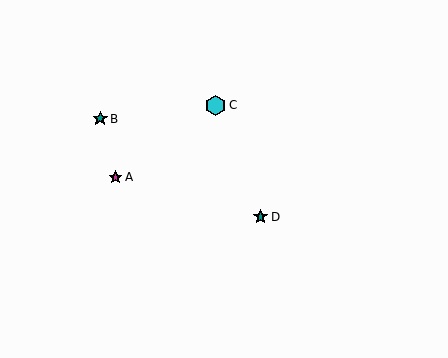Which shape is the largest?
The cyan hexagon (labeled C) is the largest.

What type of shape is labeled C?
Shape C is a cyan hexagon.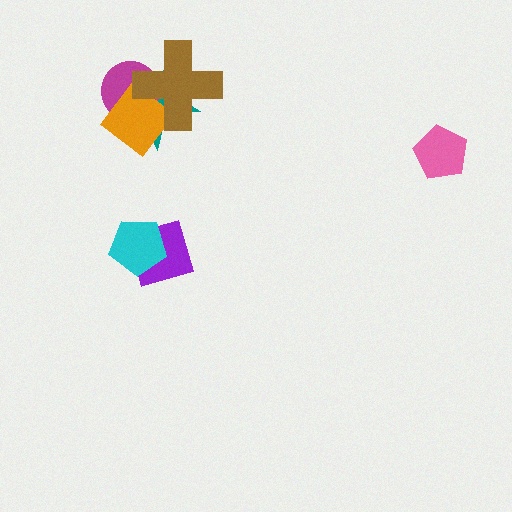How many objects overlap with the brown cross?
3 objects overlap with the brown cross.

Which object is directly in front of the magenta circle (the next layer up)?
The orange diamond is directly in front of the magenta circle.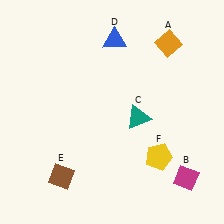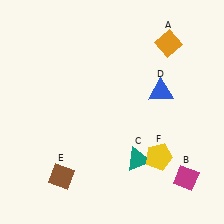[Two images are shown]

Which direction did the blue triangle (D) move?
The blue triangle (D) moved down.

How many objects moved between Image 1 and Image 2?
2 objects moved between the two images.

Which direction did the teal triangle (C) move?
The teal triangle (C) moved down.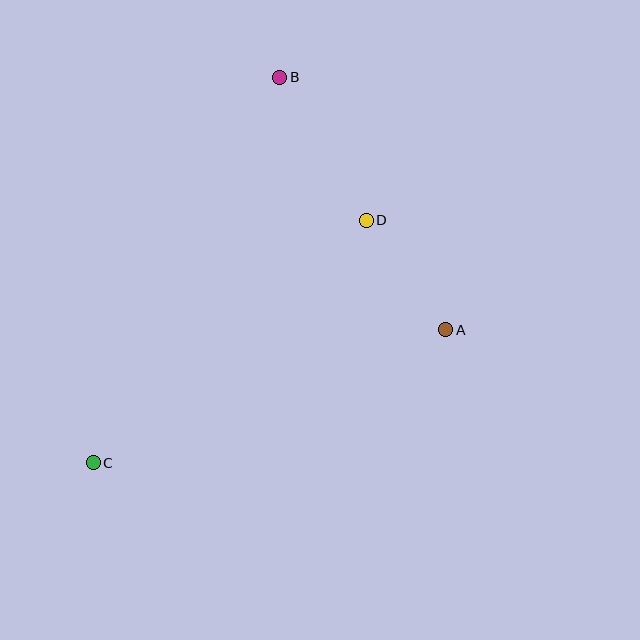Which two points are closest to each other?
Points A and D are closest to each other.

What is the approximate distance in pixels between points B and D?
The distance between B and D is approximately 167 pixels.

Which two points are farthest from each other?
Points B and C are farthest from each other.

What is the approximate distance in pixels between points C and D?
The distance between C and D is approximately 365 pixels.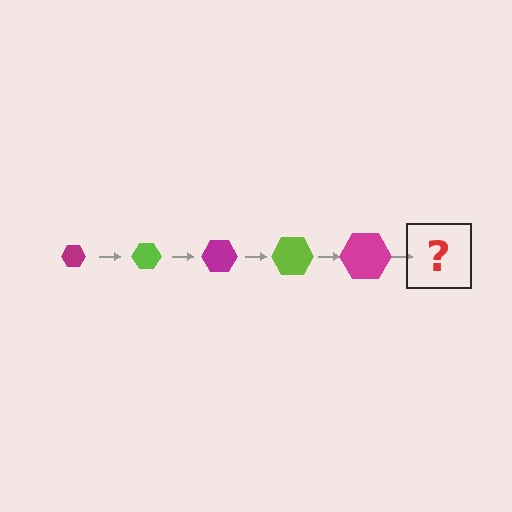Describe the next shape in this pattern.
It should be a lime hexagon, larger than the previous one.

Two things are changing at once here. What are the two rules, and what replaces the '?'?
The two rules are that the hexagon grows larger each step and the color cycles through magenta and lime. The '?' should be a lime hexagon, larger than the previous one.